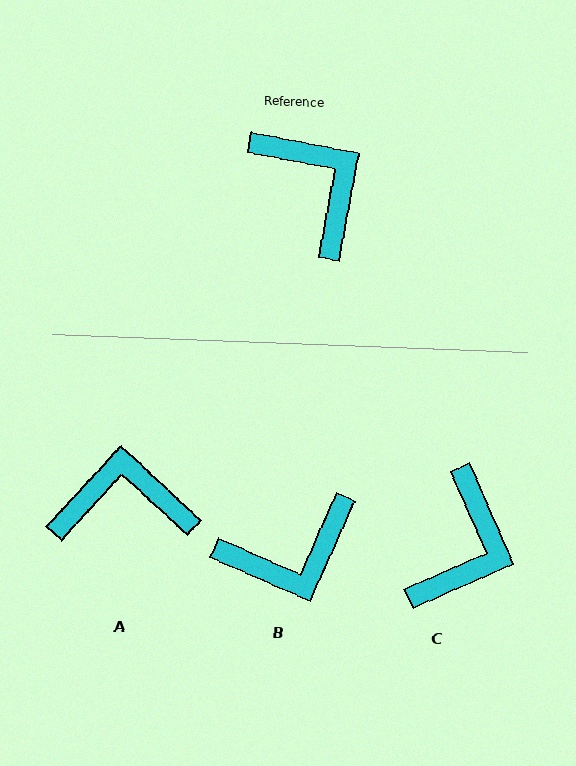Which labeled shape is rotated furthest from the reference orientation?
B, about 103 degrees away.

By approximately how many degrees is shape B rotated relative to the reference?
Approximately 103 degrees clockwise.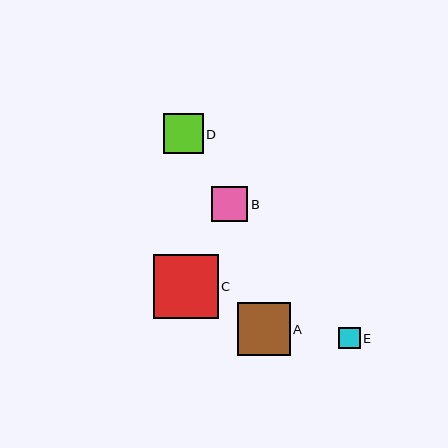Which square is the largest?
Square C is the largest with a size of approximately 65 pixels.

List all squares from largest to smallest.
From largest to smallest: C, A, D, B, E.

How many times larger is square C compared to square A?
Square C is approximately 1.2 times the size of square A.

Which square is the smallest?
Square E is the smallest with a size of approximately 21 pixels.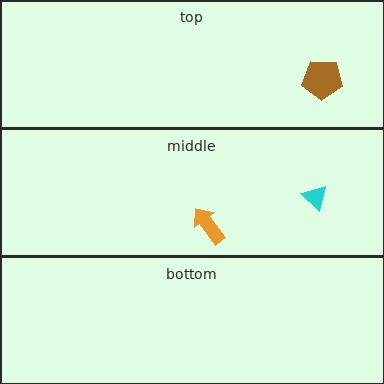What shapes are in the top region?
The brown pentagon.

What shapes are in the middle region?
The cyan triangle, the orange arrow.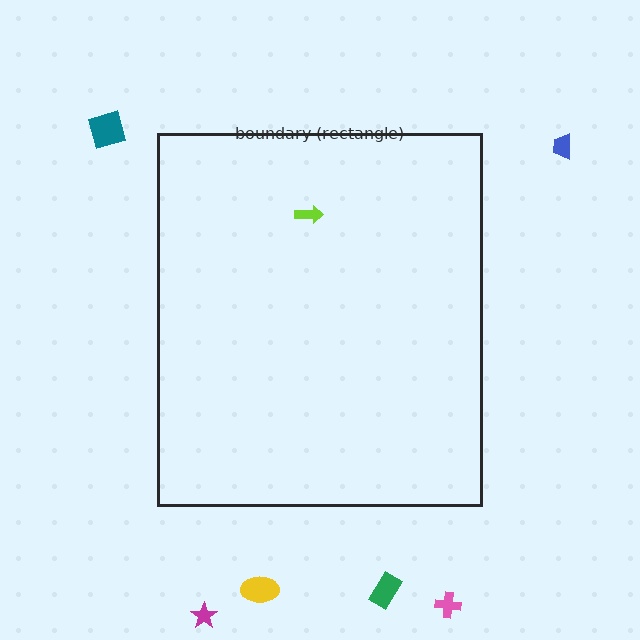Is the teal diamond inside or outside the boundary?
Outside.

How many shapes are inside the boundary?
1 inside, 6 outside.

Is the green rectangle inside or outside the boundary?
Outside.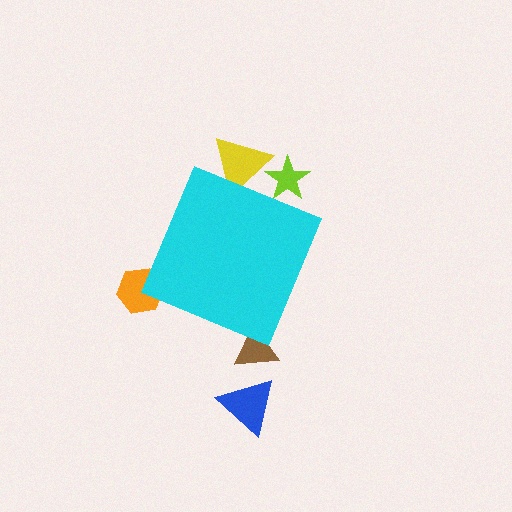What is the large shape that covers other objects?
A cyan diamond.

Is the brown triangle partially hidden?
Yes, the brown triangle is partially hidden behind the cyan diamond.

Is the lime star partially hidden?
Yes, the lime star is partially hidden behind the cyan diamond.